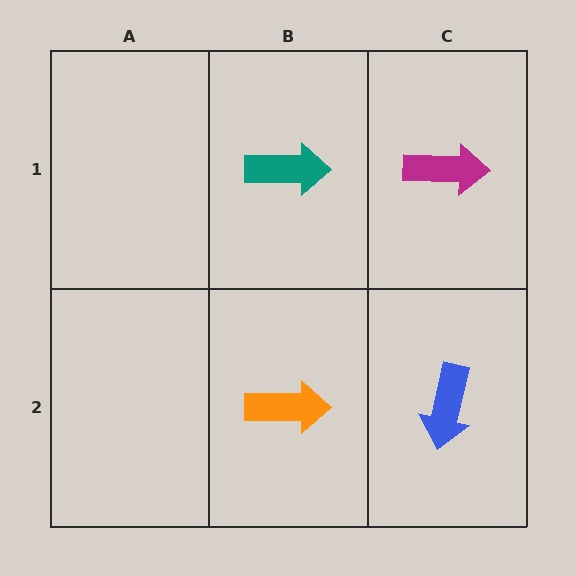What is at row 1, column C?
A magenta arrow.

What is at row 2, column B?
An orange arrow.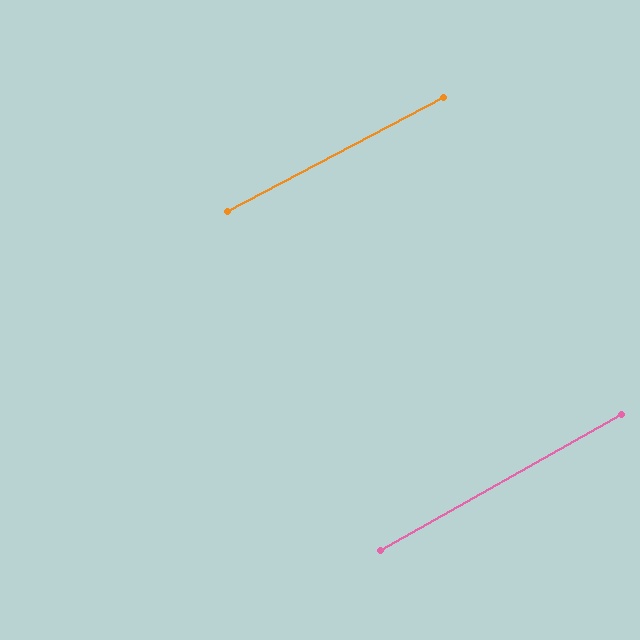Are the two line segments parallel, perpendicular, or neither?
Parallel — their directions differ by only 1.8°.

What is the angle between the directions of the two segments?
Approximately 2 degrees.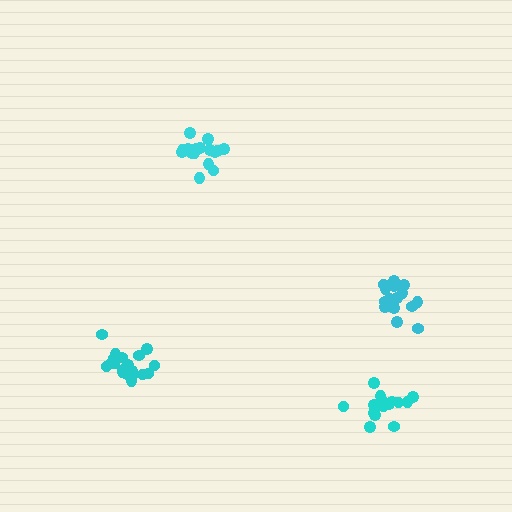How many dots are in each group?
Group 1: 21 dots, Group 2: 18 dots, Group 3: 17 dots, Group 4: 16 dots (72 total).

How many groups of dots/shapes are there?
There are 4 groups.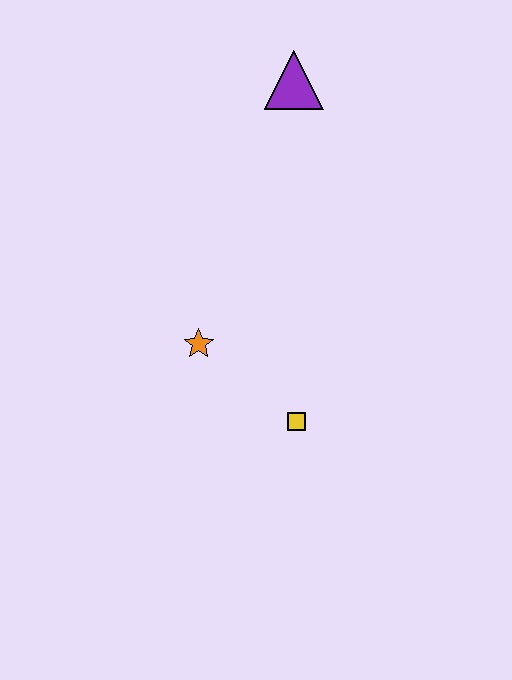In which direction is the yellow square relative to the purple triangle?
The yellow square is below the purple triangle.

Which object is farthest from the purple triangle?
The yellow square is farthest from the purple triangle.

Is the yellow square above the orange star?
No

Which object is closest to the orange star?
The yellow square is closest to the orange star.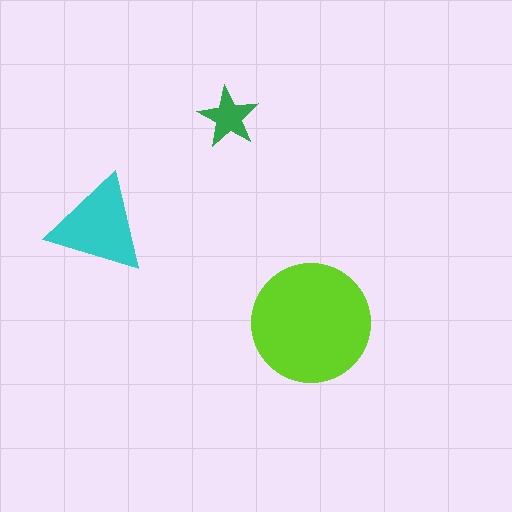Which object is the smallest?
The green star.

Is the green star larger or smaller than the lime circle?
Smaller.